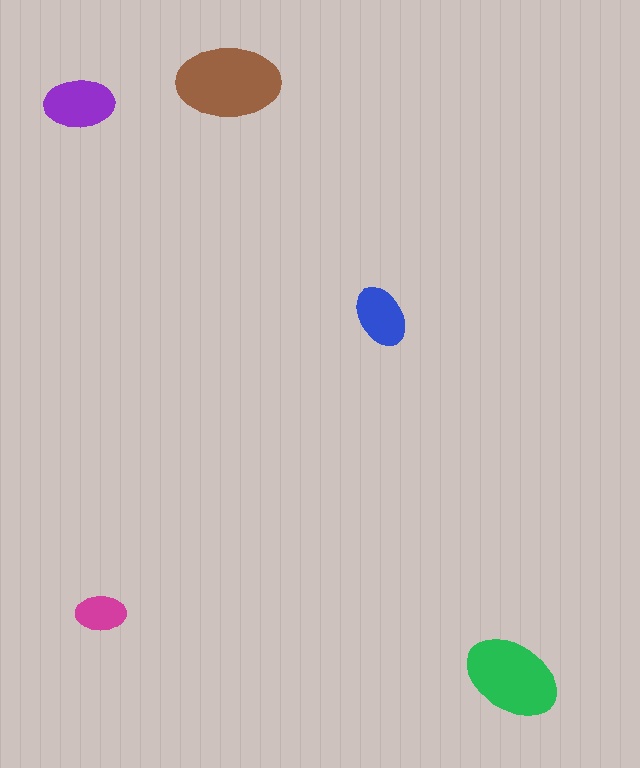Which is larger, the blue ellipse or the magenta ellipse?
The blue one.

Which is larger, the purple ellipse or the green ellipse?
The green one.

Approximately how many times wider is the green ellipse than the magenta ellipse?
About 2 times wider.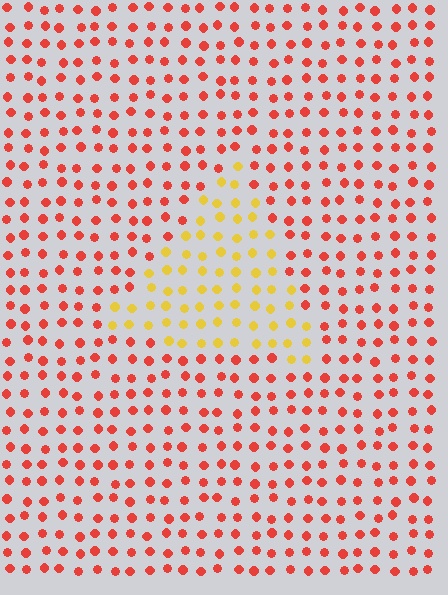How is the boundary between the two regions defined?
The boundary is defined purely by a slight shift in hue (about 48 degrees). Spacing, size, and orientation are identical on both sides.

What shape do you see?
I see a triangle.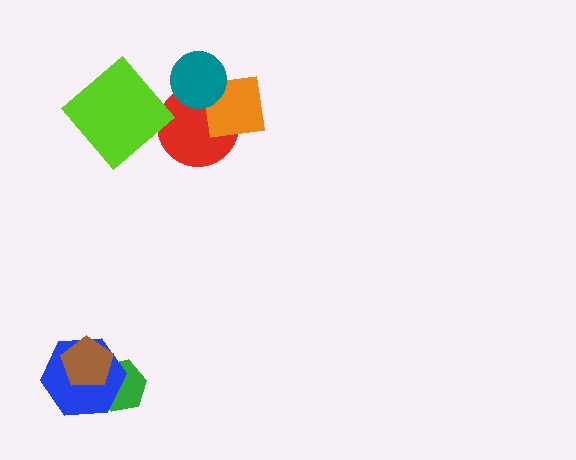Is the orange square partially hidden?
Yes, it is partially covered by another shape.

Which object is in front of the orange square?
The teal circle is in front of the orange square.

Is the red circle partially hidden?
Yes, it is partially covered by another shape.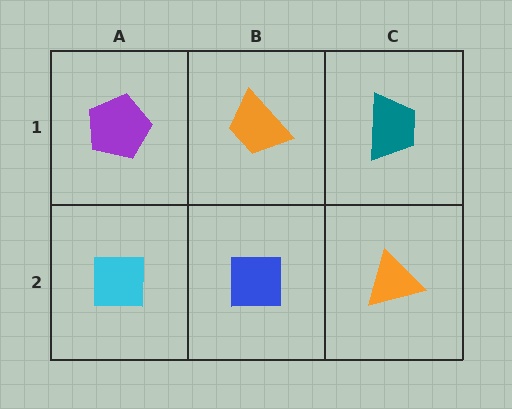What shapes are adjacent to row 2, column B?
An orange trapezoid (row 1, column B), a cyan square (row 2, column A), an orange triangle (row 2, column C).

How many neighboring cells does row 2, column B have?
3.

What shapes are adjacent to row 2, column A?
A purple pentagon (row 1, column A), a blue square (row 2, column B).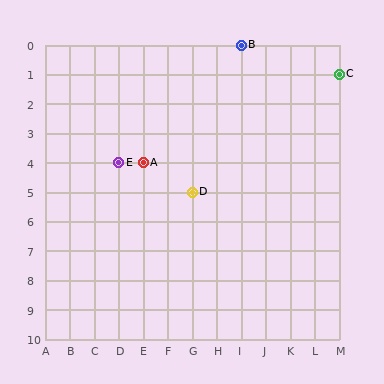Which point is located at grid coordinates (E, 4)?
Point A is at (E, 4).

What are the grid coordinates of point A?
Point A is at grid coordinates (E, 4).